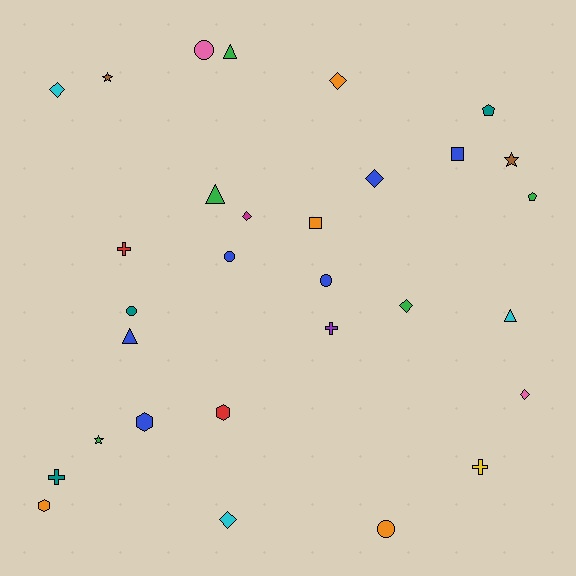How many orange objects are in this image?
There are 4 orange objects.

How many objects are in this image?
There are 30 objects.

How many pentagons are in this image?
There are 2 pentagons.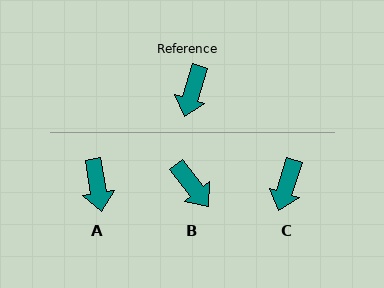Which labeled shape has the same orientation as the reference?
C.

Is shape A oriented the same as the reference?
No, it is off by about 27 degrees.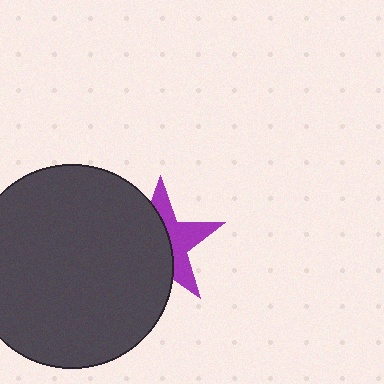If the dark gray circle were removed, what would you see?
You would see the complete purple star.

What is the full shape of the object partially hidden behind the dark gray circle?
The partially hidden object is a purple star.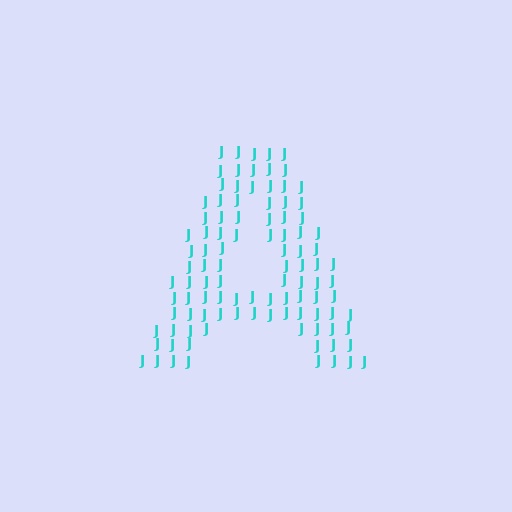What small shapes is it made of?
It is made of small letter J's.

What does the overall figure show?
The overall figure shows the letter A.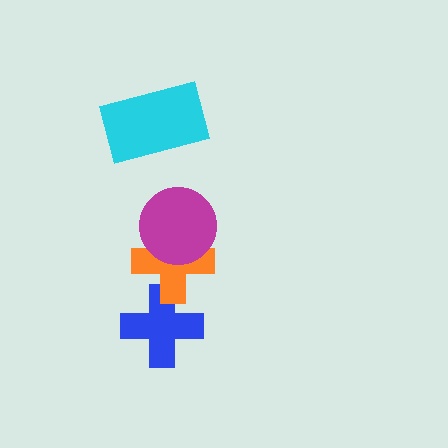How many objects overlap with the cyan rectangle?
0 objects overlap with the cyan rectangle.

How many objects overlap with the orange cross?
2 objects overlap with the orange cross.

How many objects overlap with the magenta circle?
1 object overlaps with the magenta circle.